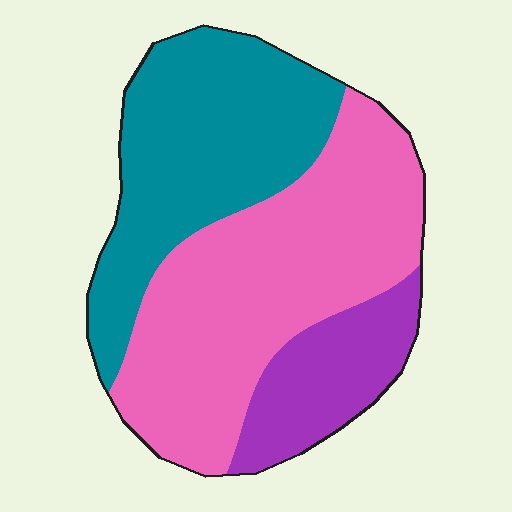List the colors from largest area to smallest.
From largest to smallest: pink, teal, purple.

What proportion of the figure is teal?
Teal covers roughly 35% of the figure.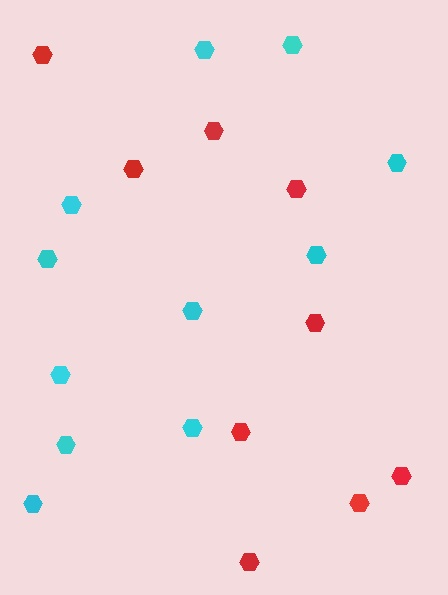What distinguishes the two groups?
There are 2 groups: one group of red hexagons (9) and one group of cyan hexagons (11).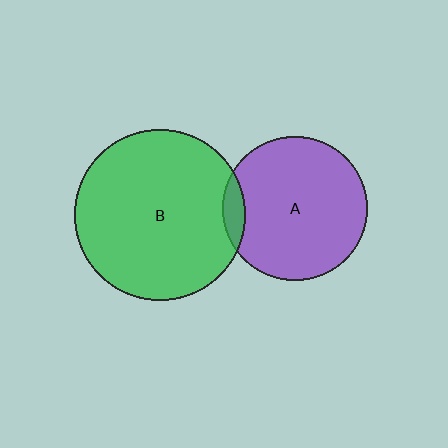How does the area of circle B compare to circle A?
Approximately 1.4 times.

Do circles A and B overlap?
Yes.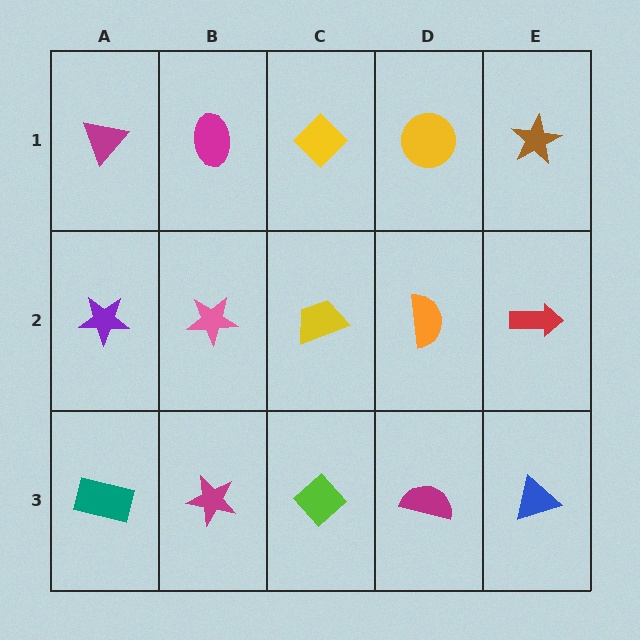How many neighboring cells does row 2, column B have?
4.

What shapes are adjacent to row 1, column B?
A pink star (row 2, column B), a magenta triangle (row 1, column A), a yellow diamond (row 1, column C).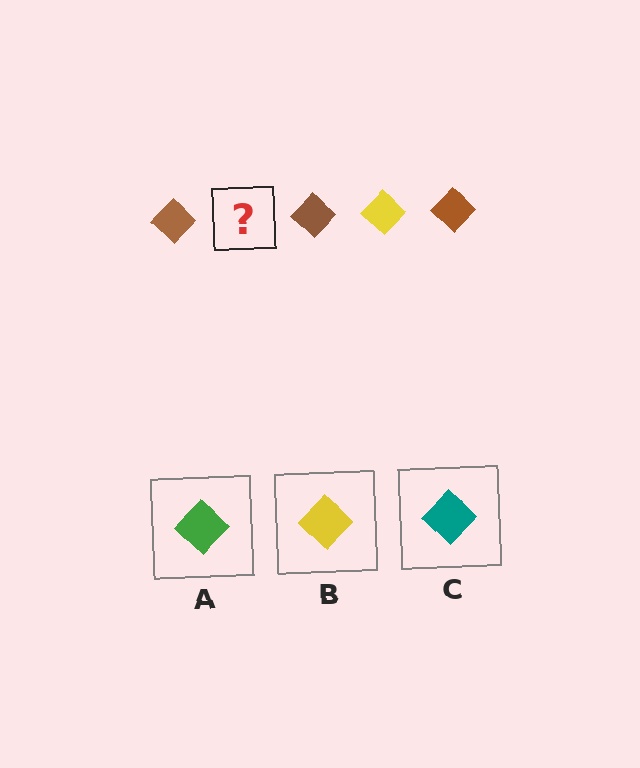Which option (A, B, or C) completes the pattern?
B.